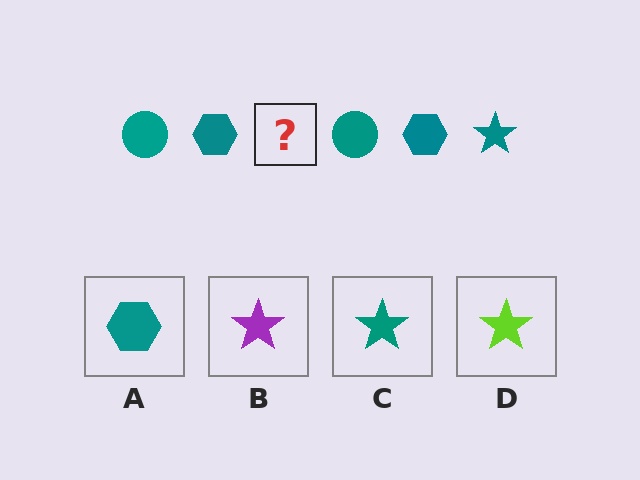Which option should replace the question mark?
Option C.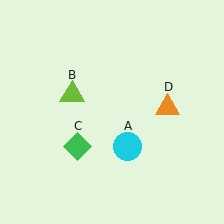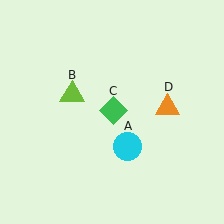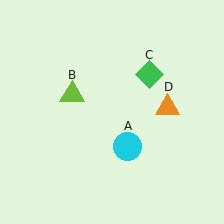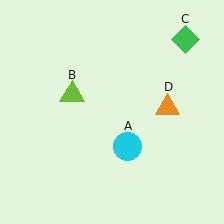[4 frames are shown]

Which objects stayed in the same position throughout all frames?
Cyan circle (object A) and lime triangle (object B) and orange triangle (object D) remained stationary.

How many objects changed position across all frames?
1 object changed position: green diamond (object C).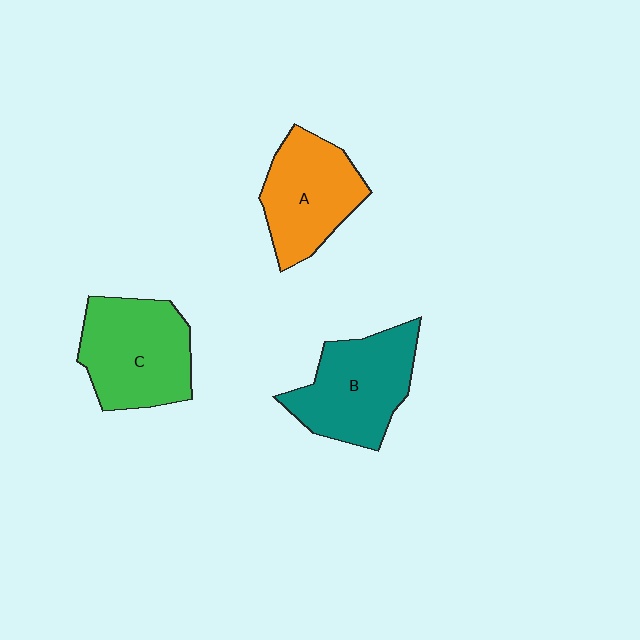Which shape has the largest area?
Shape C (green).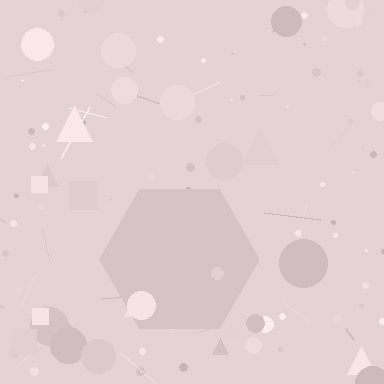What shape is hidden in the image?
A hexagon is hidden in the image.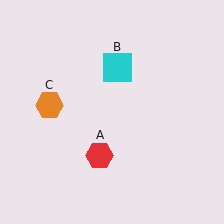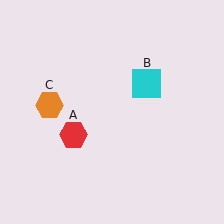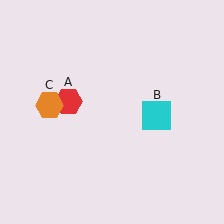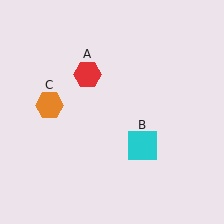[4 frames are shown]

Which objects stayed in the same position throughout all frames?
Orange hexagon (object C) remained stationary.